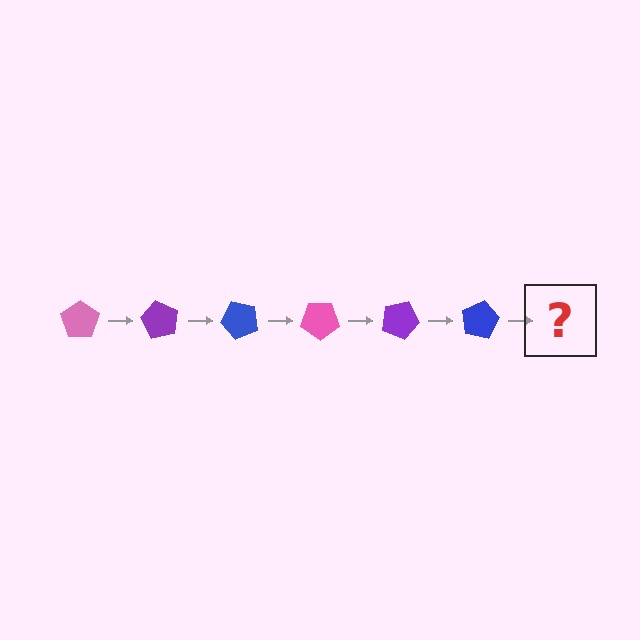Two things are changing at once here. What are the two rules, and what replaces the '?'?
The two rules are that it rotates 60 degrees each step and the color cycles through pink, purple, and blue. The '?' should be a pink pentagon, rotated 360 degrees from the start.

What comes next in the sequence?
The next element should be a pink pentagon, rotated 360 degrees from the start.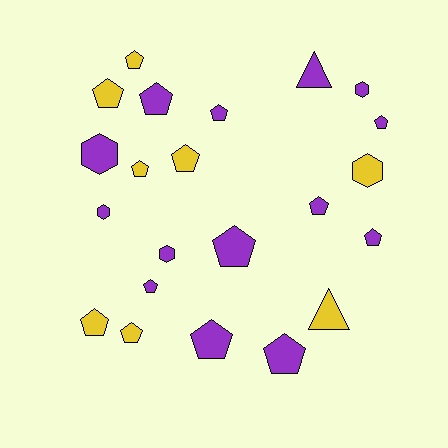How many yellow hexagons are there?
There is 1 yellow hexagon.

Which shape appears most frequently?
Pentagon, with 15 objects.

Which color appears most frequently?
Purple, with 14 objects.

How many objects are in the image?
There are 22 objects.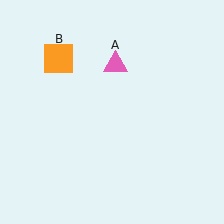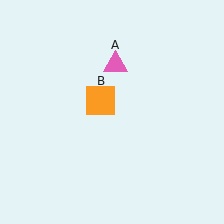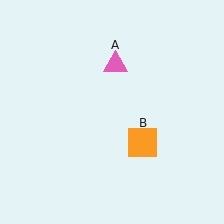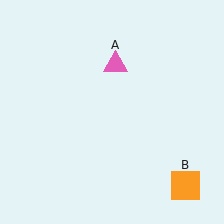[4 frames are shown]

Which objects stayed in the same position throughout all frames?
Pink triangle (object A) remained stationary.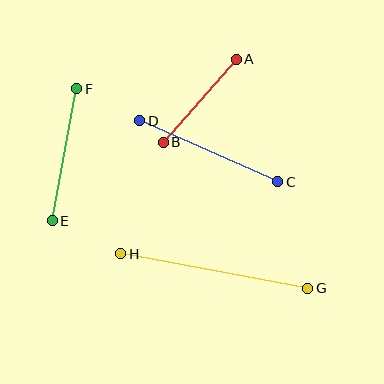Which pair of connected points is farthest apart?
Points G and H are farthest apart.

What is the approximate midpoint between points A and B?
The midpoint is at approximately (200, 101) pixels.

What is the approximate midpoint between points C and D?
The midpoint is at approximately (209, 151) pixels.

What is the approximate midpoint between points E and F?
The midpoint is at approximately (65, 155) pixels.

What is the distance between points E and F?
The distance is approximately 134 pixels.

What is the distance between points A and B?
The distance is approximately 111 pixels.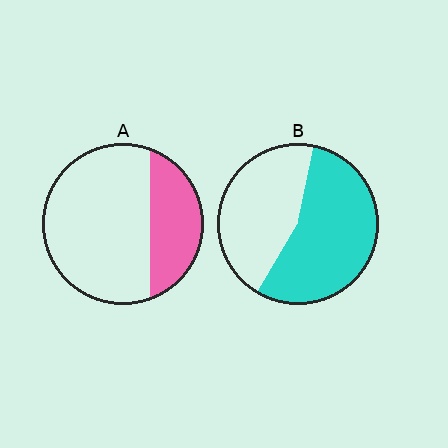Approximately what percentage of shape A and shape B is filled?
A is approximately 30% and B is approximately 55%.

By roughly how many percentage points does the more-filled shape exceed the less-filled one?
By roughly 25 percentage points (B over A).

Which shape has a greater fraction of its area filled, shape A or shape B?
Shape B.